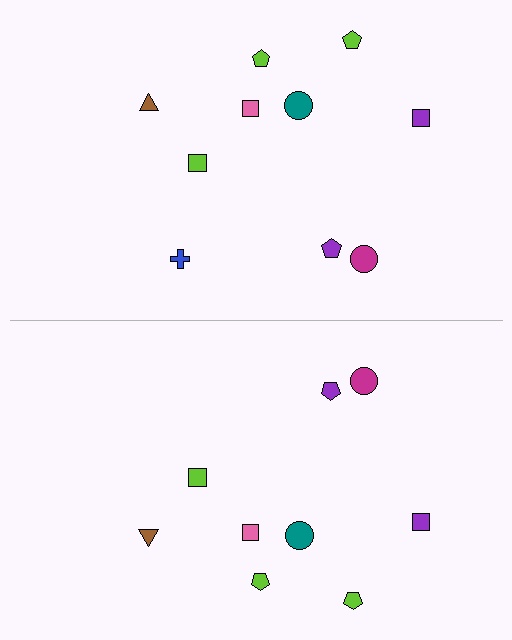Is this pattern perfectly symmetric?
No, the pattern is not perfectly symmetric. A blue cross is missing from the bottom side.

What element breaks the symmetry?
A blue cross is missing from the bottom side.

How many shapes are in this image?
There are 19 shapes in this image.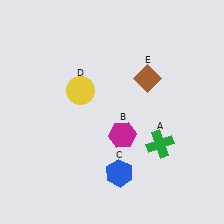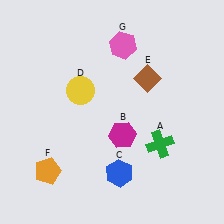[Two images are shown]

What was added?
An orange pentagon (F), a pink hexagon (G) were added in Image 2.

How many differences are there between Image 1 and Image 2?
There are 2 differences between the two images.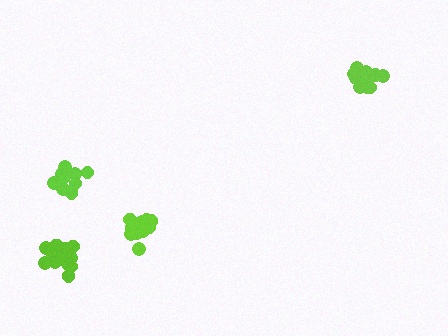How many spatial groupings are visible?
There are 4 spatial groupings.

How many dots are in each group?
Group 1: 11 dots, Group 2: 17 dots, Group 3: 12 dots, Group 4: 17 dots (57 total).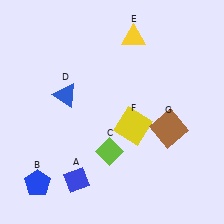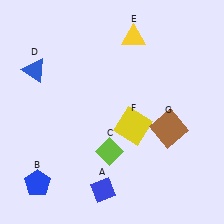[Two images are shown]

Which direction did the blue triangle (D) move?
The blue triangle (D) moved left.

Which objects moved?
The objects that moved are: the blue diamond (A), the blue triangle (D).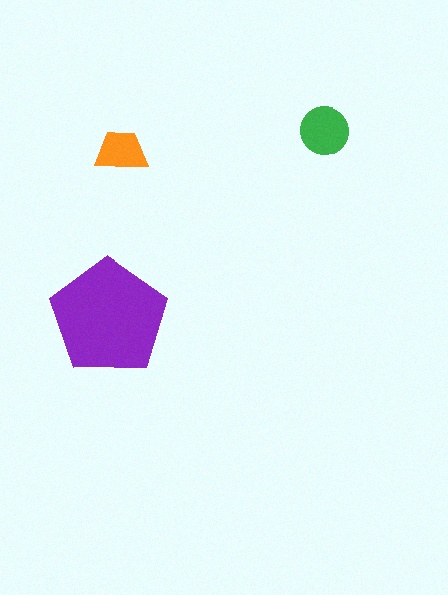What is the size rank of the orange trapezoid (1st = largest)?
3rd.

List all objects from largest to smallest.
The purple pentagon, the green circle, the orange trapezoid.